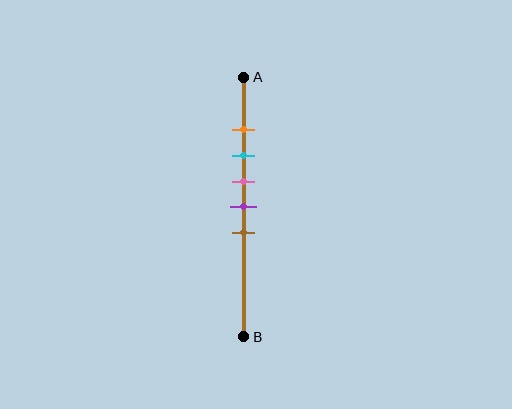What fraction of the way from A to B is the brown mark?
The brown mark is approximately 60% (0.6) of the way from A to B.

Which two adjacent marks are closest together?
The orange and cyan marks are the closest adjacent pair.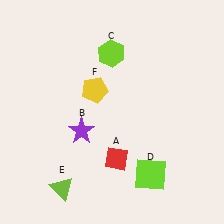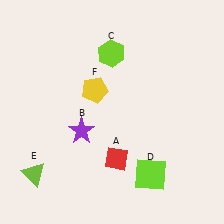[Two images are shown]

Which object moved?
The lime triangle (E) moved left.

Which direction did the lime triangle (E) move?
The lime triangle (E) moved left.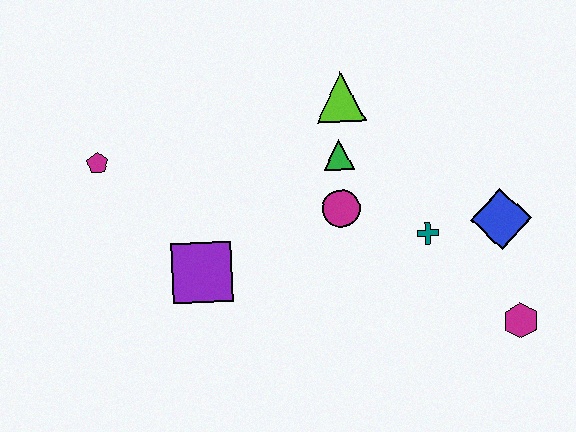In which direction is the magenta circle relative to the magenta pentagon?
The magenta circle is to the right of the magenta pentagon.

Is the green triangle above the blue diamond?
Yes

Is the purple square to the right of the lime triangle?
No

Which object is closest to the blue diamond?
The teal cross is closest to the blue diamond.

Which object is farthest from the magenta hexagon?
The magenta pentagon is farthest from the magenta hexagon.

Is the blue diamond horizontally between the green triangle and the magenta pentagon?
No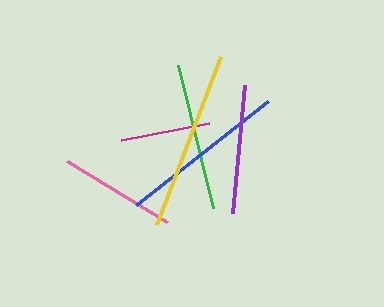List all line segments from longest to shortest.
From longest to shortest: yellow, blue, green, purple, pink, magenta.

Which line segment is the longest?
The yellow line is the longest at approximately 180 pixels.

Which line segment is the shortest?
The magenta line is the shortest at approximately 89 pixels.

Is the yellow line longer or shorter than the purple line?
The yellow line is longer than the purple line.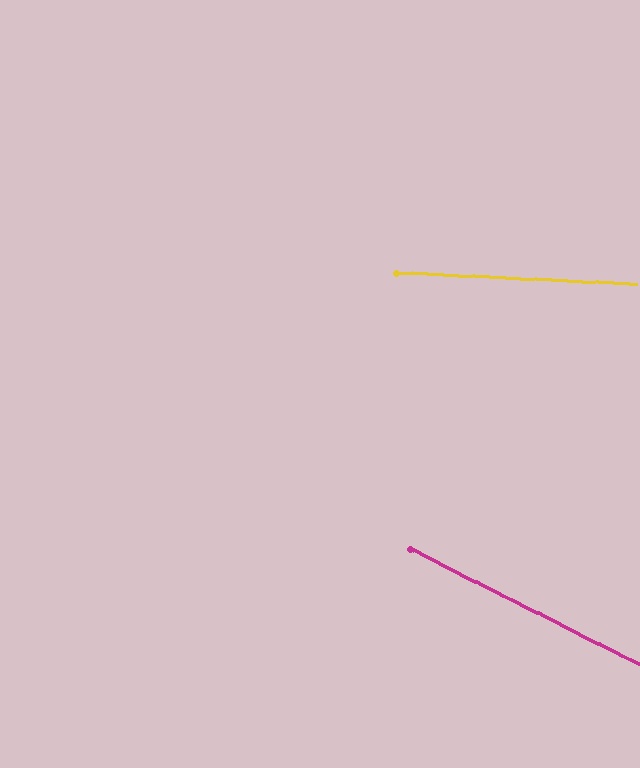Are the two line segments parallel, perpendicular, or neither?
Neither parallel nor perpendicular — they differ by about 24°.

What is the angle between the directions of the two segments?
Approximately 24 degrees.